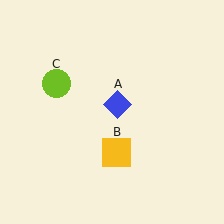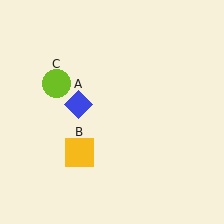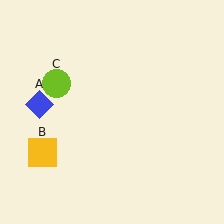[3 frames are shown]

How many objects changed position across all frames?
2 objects changed position: blue diamond (object A), yellow square (object B).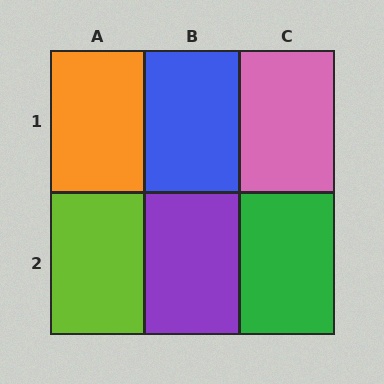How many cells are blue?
1 cell is blue.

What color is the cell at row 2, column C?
Green.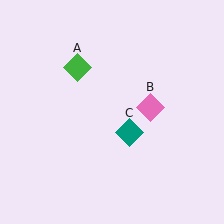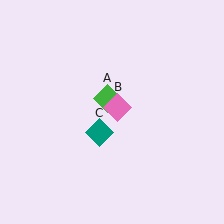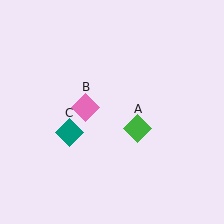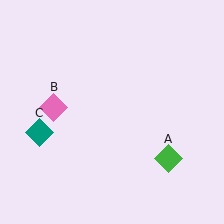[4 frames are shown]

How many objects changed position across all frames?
3 objects changed position: green diamond (object A), pink diamond (object B), teal diamond (object C).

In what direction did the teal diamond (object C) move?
The teal diamond (object C) moved left.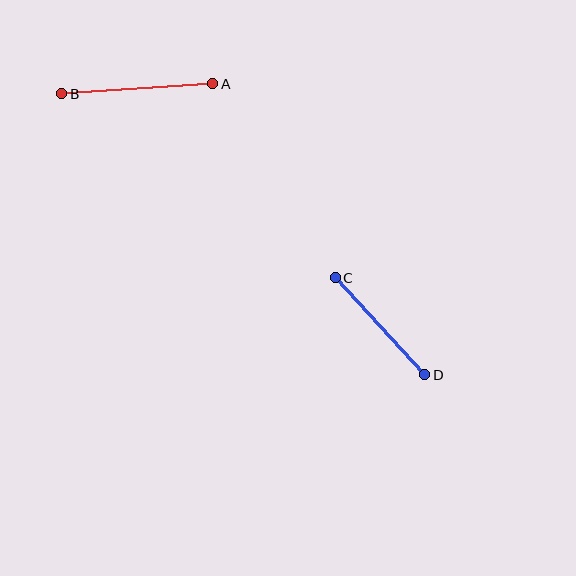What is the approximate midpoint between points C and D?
The midpoint is at approximately (380, 326) pixels.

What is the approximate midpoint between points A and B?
The midpoint is at approximately (137, 89) pixels.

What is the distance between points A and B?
The distance is approximately 152 pixels.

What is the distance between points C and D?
The distance is approximately 132 pixels.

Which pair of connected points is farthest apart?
Points A and B are farthest apart.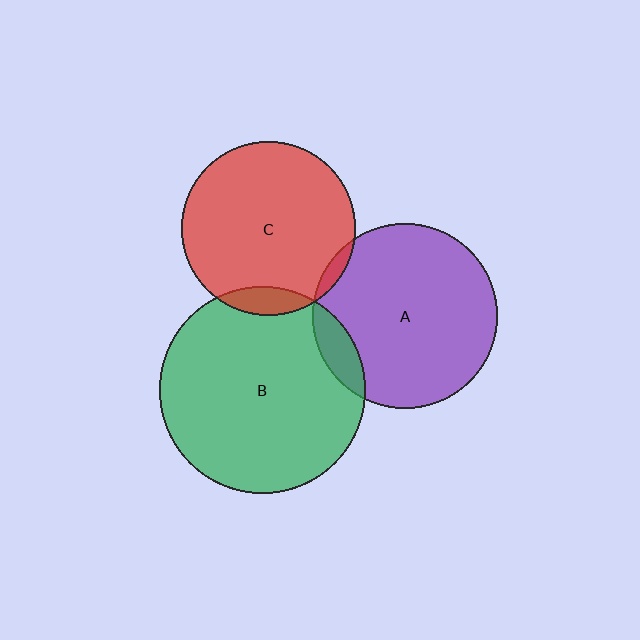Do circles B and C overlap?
Yes.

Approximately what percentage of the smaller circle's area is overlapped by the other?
Approximately 10%.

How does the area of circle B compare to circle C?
Approximately 1.4 times.